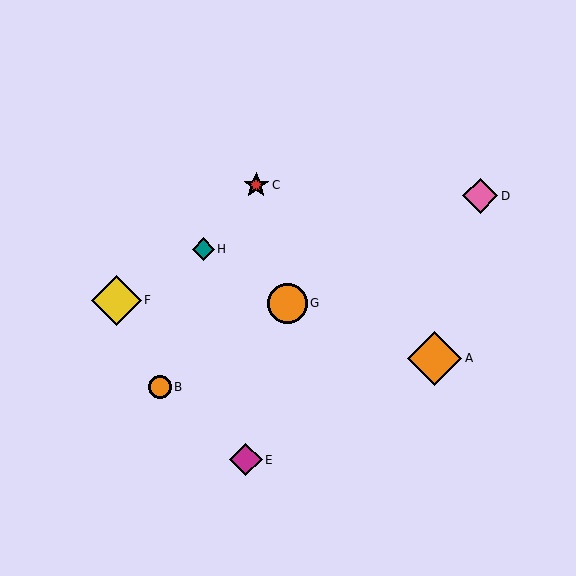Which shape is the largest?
The orange diamond (labeled A) is the largest.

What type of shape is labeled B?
Shape B is an orange circle.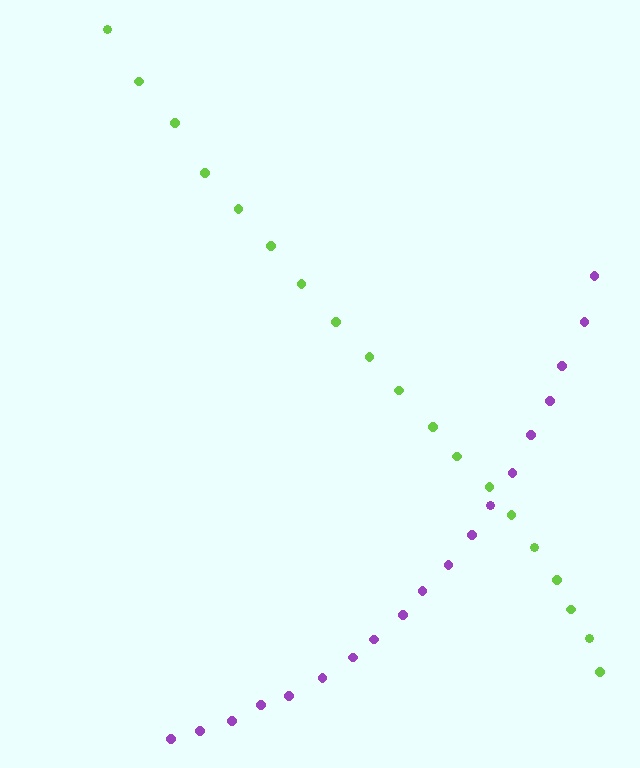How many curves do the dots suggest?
There are 2 distinct paths.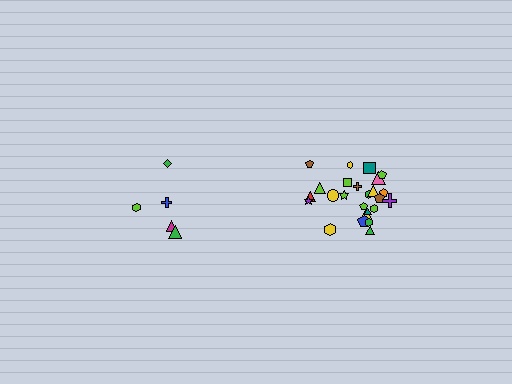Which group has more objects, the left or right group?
The right group.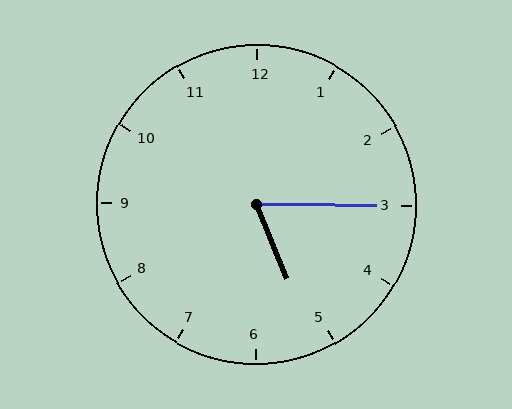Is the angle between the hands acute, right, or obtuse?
It is acute.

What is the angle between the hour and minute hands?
Approximately 68 degrees.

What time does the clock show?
5:15.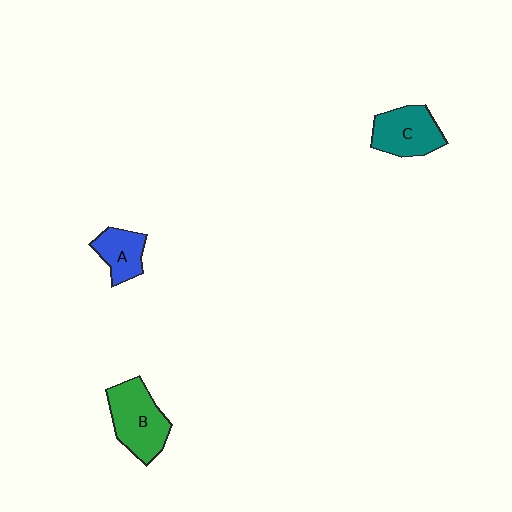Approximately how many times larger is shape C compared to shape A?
Approximately 1.4 times.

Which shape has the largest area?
Shape B (green).